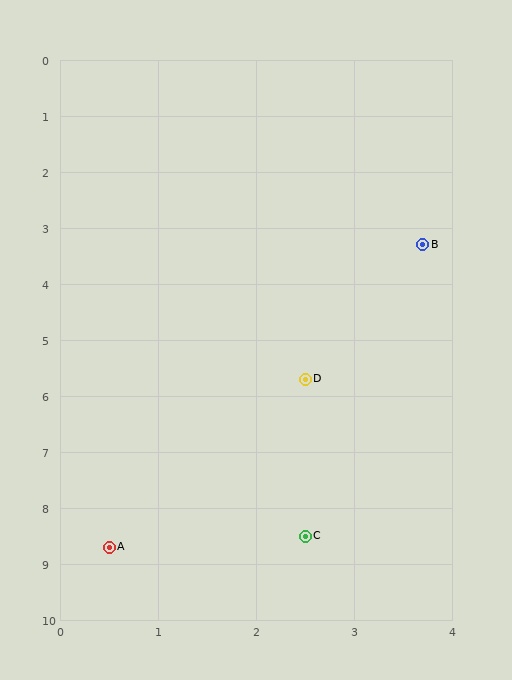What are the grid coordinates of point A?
Point A is at approximately (0.5, 8.7).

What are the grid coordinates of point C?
Point C is at approximately (2.5, 8.5).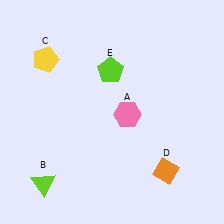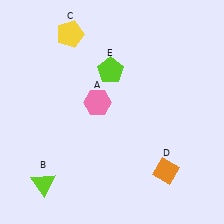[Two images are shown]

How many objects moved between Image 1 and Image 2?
2 objects moved between the two images.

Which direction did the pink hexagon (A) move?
The pink hexagon (A) moved left.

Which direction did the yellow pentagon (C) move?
The yellow pentagon (C) moved up.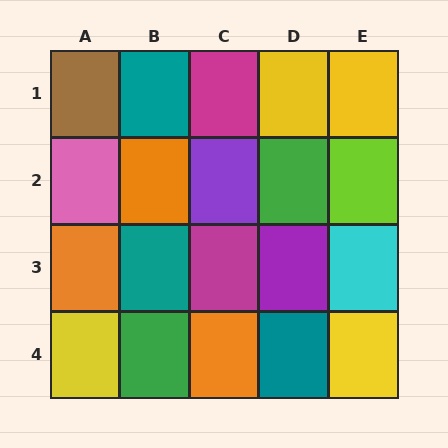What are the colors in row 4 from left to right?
Yellow, green, orange, teal, yellow.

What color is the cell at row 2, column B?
Orange.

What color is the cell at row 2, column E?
Lime.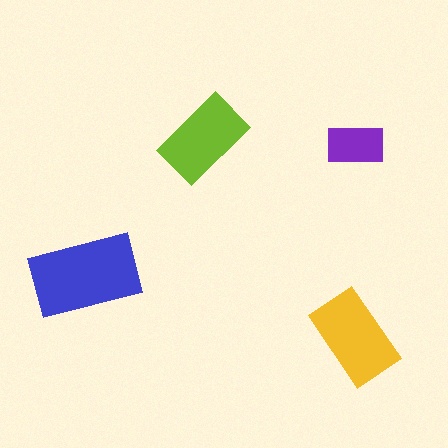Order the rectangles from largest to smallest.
the blue one, the yellow one, the lime one, the purple one.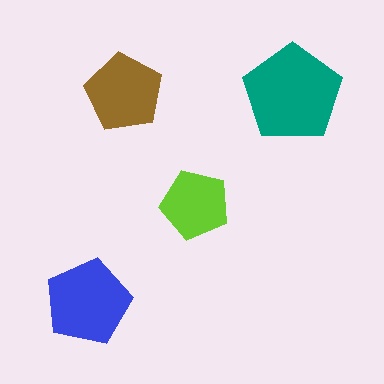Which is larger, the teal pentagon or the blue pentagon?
The teal one.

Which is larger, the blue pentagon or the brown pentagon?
The blue one.